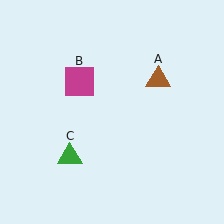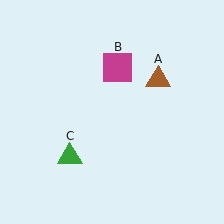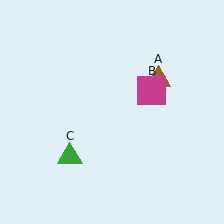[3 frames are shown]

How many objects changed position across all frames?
1 object changed position: magenta square (object B).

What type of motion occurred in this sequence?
The magenta square (object B) rotated clockwise around the center of the scene.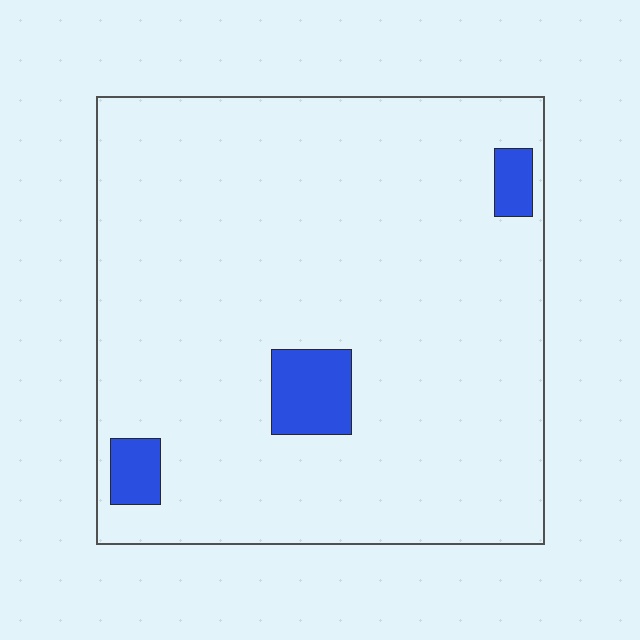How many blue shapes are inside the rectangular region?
3.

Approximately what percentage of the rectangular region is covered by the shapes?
Approximately 5%.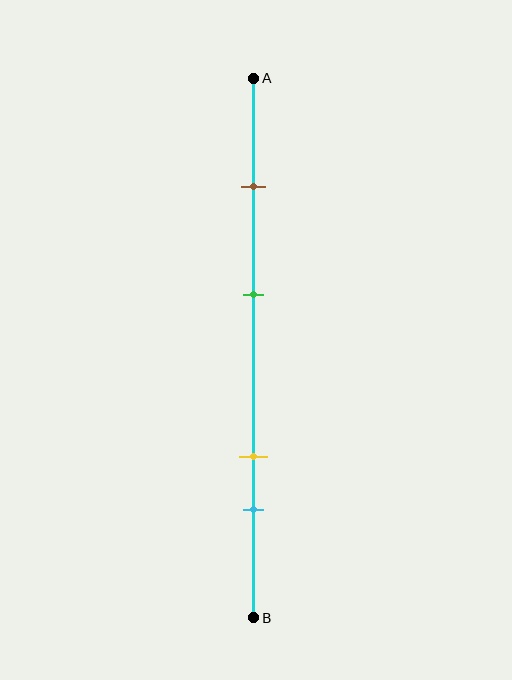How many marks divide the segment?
There are 4 marks dividing the segment.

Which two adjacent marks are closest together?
The yellow and cyan marks are the closest adjacent pair.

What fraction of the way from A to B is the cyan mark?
The cyan mark is approximately 80% (0.8) of the way from A to B.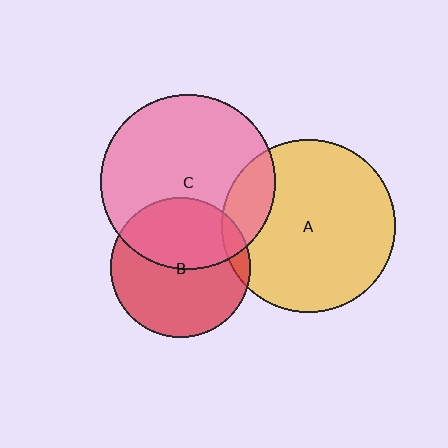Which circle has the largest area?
Circle C (pink).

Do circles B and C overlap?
Yes.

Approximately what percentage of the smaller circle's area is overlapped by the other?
Approximately 45%.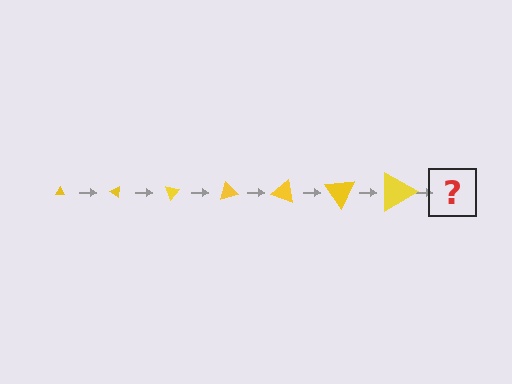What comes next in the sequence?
The next element should be a triangle, larger than the previous one and rotated 245 degrees from the start.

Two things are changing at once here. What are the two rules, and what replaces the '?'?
The two rules are that the triangle grows larger each step and it rotates 35 degrees each step. The '?' should be a triangle, larger than the previous one and rotated 245 degrees from the start.